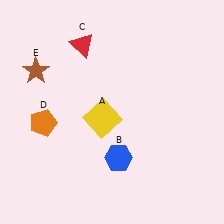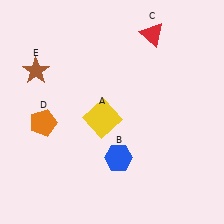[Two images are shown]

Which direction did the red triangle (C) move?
The red triangle (C) moved right.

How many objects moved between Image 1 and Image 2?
1 object moved between the two images.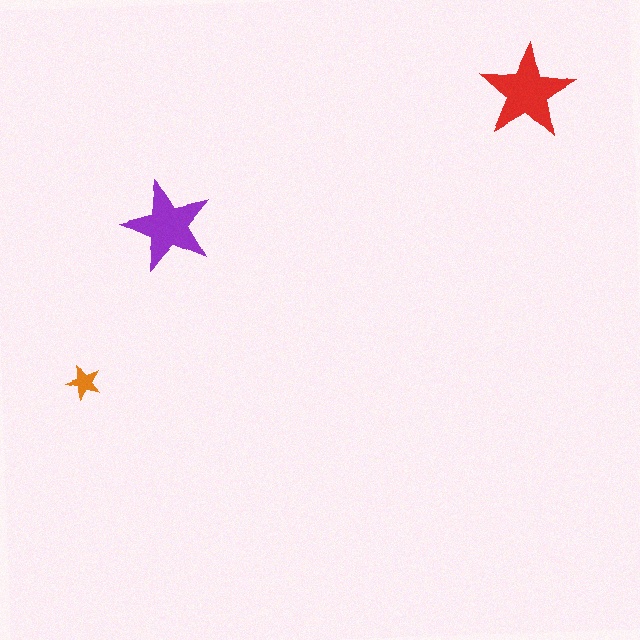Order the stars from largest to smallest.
the red one, the purple one, the orange one.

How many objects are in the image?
There are 3 objects in the image.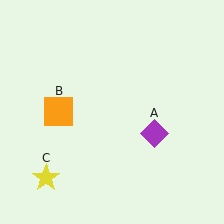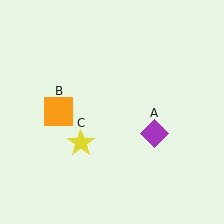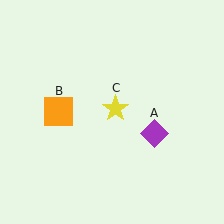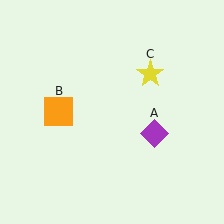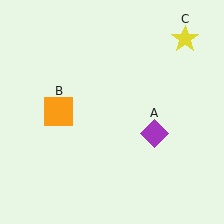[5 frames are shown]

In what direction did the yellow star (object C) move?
The yellow star (object C) moved up and to the right.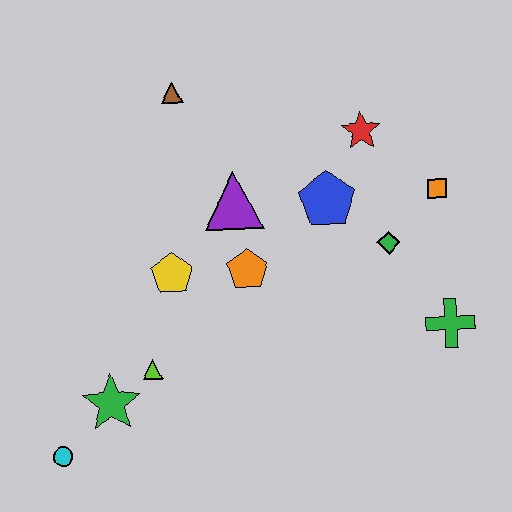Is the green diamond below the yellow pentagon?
No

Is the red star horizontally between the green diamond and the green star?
Yes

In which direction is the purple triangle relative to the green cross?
The purple triangle is to the left of the green cross.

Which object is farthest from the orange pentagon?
The cyan circle is farthest from the orange pentagon.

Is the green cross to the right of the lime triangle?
Yes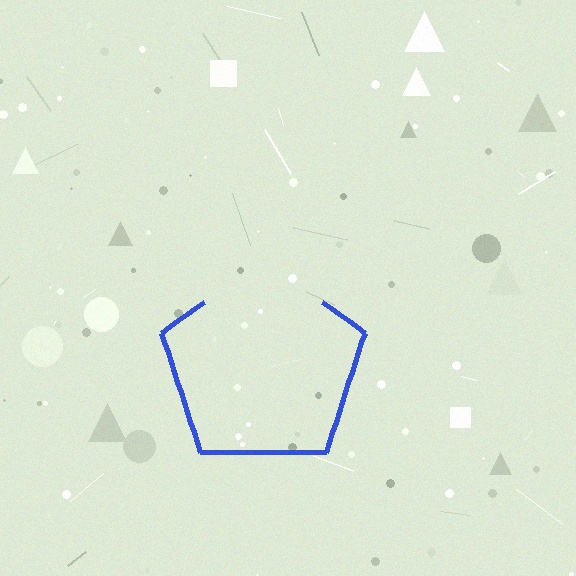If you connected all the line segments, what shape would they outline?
They would outline a pentagon.